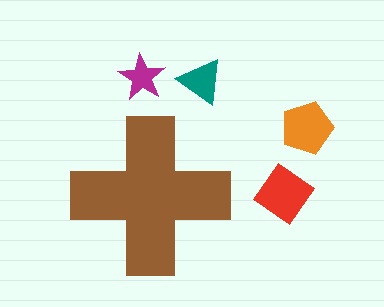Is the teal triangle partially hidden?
No, the teal triangle is fully visible.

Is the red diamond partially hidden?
No, the red diamond is fully visible.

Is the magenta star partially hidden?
No, the magenta star is fully visible.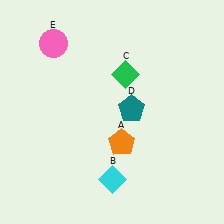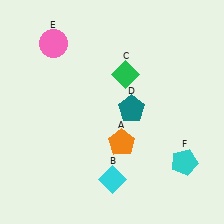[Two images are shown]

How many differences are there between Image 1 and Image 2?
There is 1 difference between the two images.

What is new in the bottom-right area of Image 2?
A cyan pentagon (F) was added in the bottom-right area of Image 2.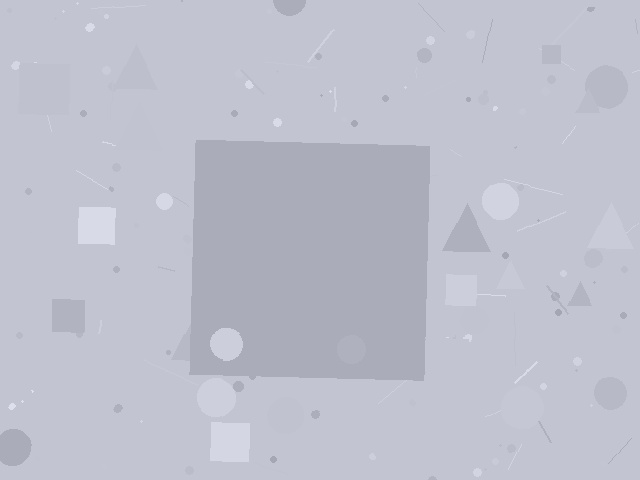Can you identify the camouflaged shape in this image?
The camouflaged shape is a square.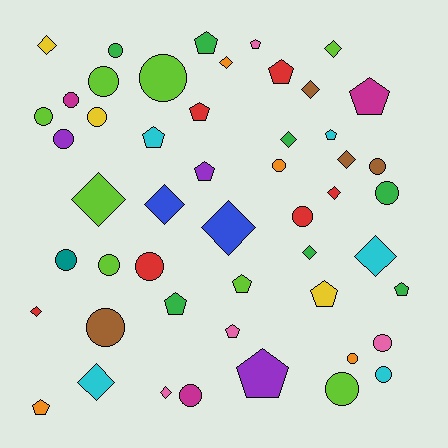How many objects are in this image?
There are 50 objects.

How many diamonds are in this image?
There are 15 diamonds.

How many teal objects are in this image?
There is 1 teal object.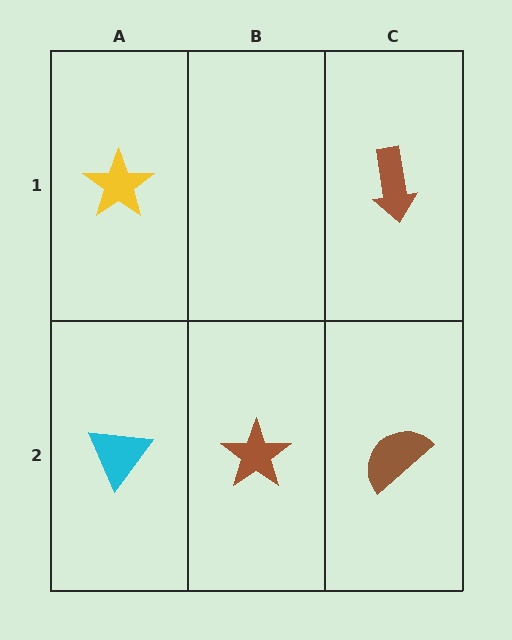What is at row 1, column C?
A brown arrow.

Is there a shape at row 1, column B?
No, that cell is empty.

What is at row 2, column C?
A brown semicircle.